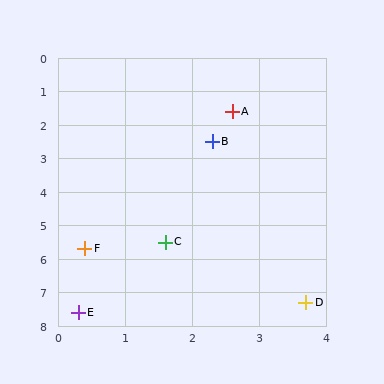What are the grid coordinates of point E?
Point E is at approximately (0.3, 7.6).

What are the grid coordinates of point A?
Point A is at approximately (2.6, 1.6).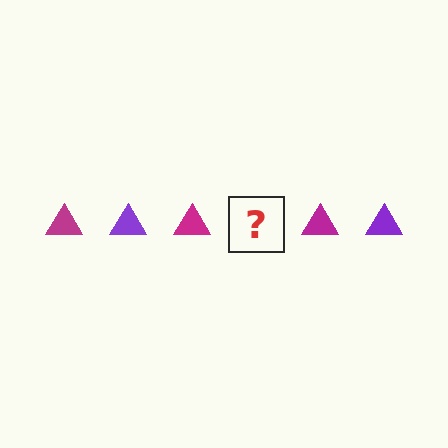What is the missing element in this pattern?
The missing element is a purple triangle.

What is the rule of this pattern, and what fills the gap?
The rule is that the pattern cycles through magenta, purple triangles. The gap should be filled with a purple triangle.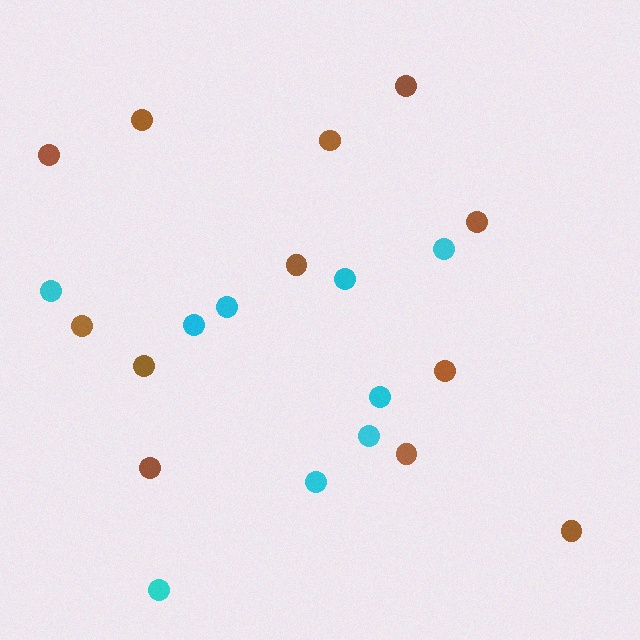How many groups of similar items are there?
There are 2 groups: one group of cyan circles (9) and one group of brown circles (12).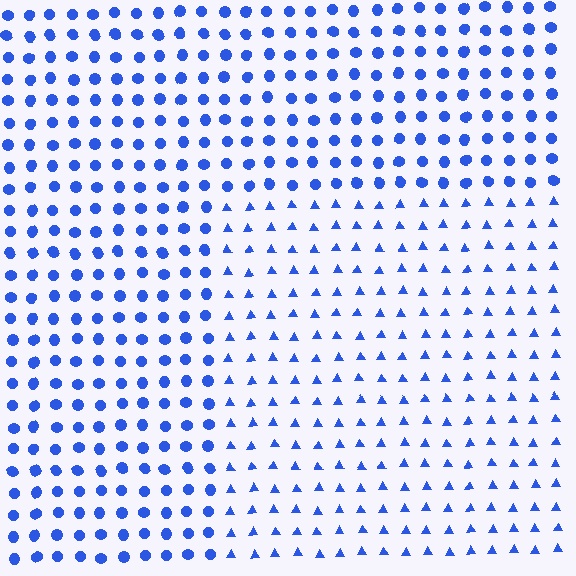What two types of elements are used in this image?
The image uses triangles inside the rectangle region and circles outside it.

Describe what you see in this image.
The image is filled with small blue elements arranged in a uniform grid. A rectangle-shaped region contains triangles, while the surrounding area contains circles. The boundary is defined purely by the change in element shape.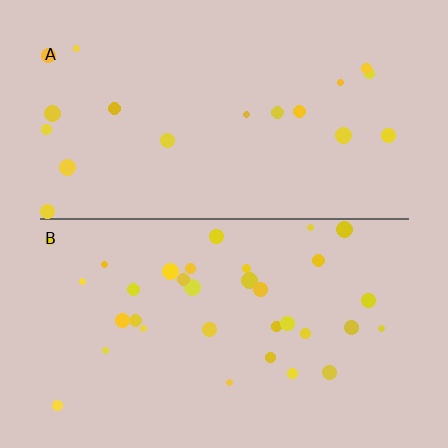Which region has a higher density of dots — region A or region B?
B (the bottom).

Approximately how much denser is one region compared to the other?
Approximately 1.8× — region B over region A.